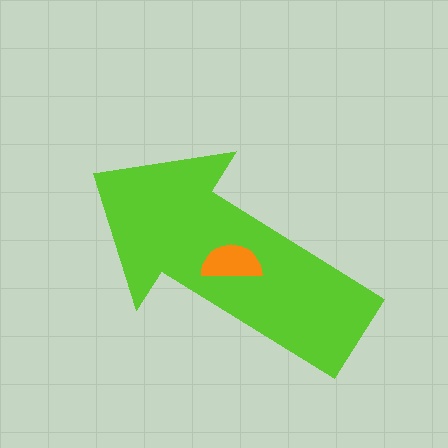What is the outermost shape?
The lime arrow.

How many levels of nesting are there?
2.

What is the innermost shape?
The orange semicircle.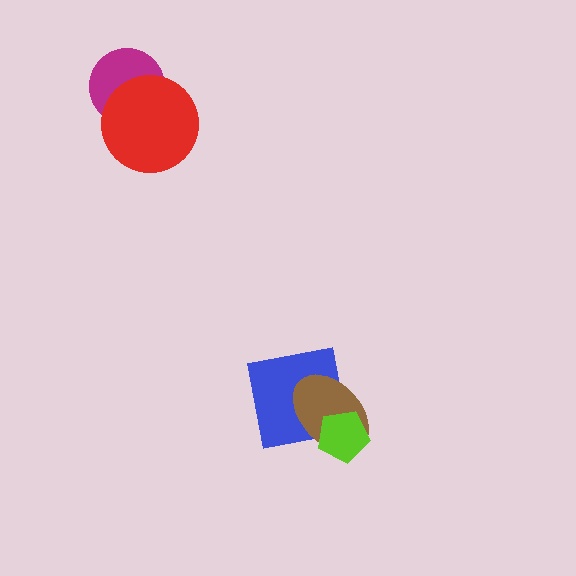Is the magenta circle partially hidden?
Yes, it is partially covered by another shape.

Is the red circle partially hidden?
No, no other shape covers it.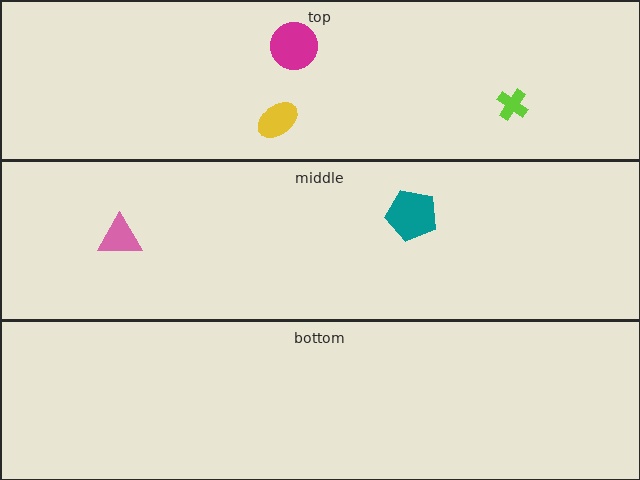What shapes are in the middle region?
The pink triangle, the teal pentagon.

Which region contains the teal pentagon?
The middle region.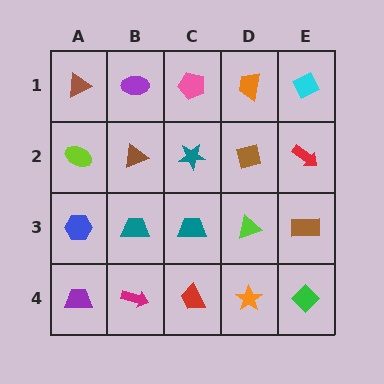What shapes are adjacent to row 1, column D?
A brown square (row 2, column D), a pink pentagon (row 1, column C), a cyan diamond (row 1, column E).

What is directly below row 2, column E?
A brown rectangle.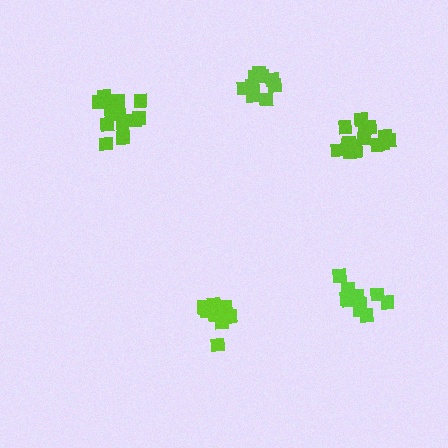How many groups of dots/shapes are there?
There are 5 groups.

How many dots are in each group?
Group 1: 16 dots, Group 2: 17 dots, Group 3: 12 dots, Group 4: 11 dots, Group 5: 11 dots (67 total).